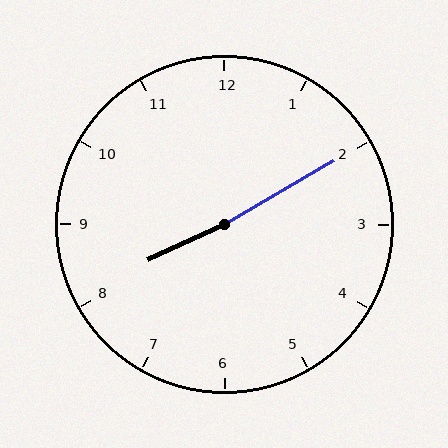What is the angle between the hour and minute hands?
Approximately 175 degrees.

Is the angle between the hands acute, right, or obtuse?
It is obtuse.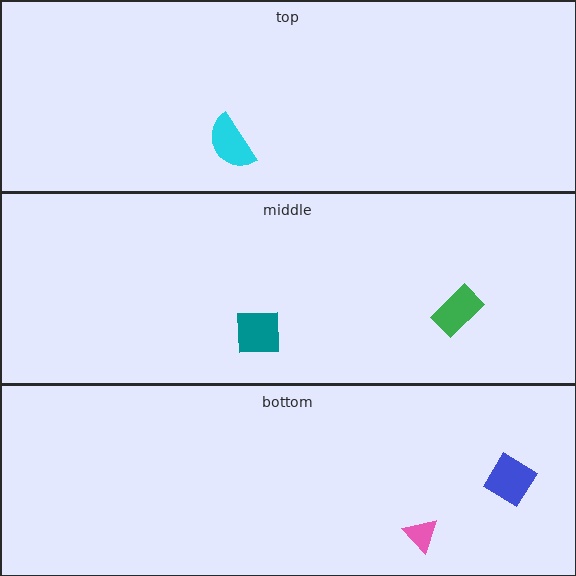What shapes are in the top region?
The cyan semicircle.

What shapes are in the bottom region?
The pink triangle, the blue diamond.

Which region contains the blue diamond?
The bottom region.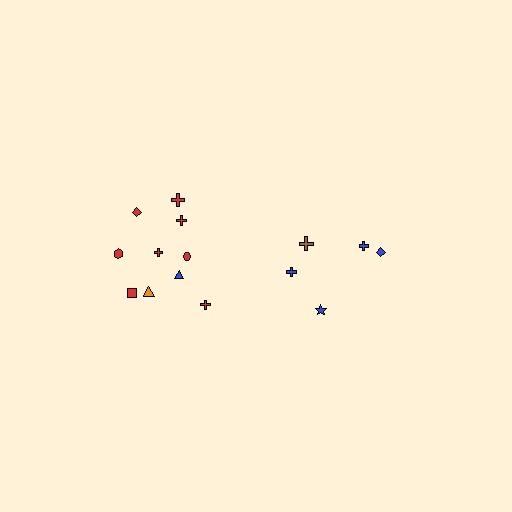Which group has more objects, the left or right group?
The left group.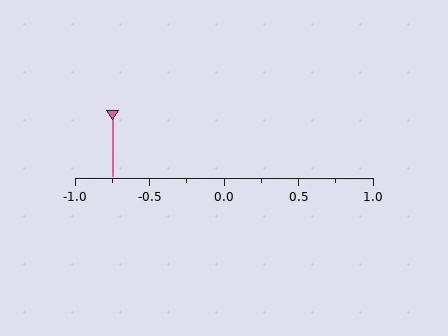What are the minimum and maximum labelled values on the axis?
The axis runs from -1.0 to 1.0.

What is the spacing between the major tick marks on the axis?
The major ticks are spaced 0.5 apart.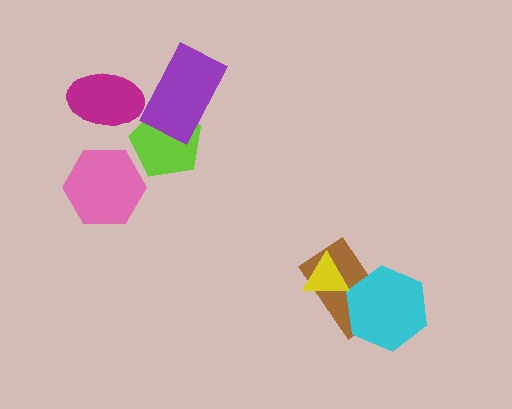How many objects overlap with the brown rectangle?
2 objects overlap with the brown rectangle.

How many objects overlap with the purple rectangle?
1 object overlaps with the purple rectangle.